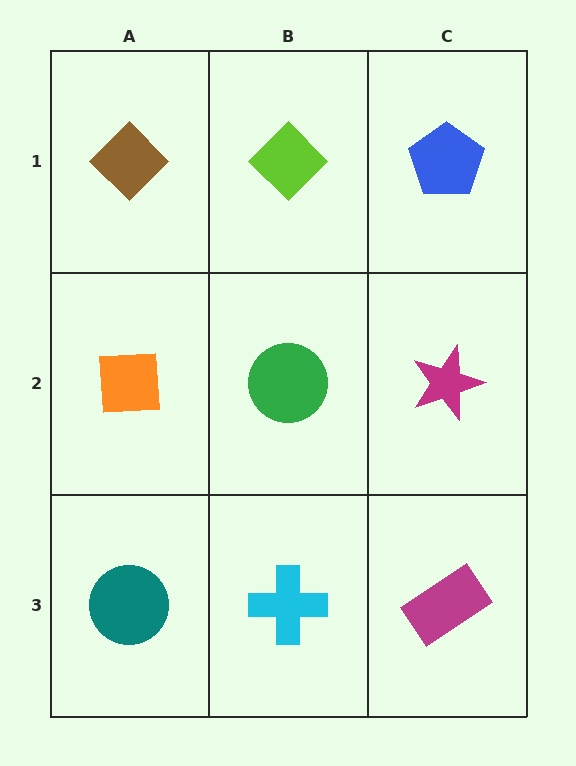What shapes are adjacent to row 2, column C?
A blue pentagon (row 1, column C), a magenta rectangle (row 3, column C), a green circle (row 2, column B).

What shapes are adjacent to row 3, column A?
An orange square (row 2, column A), a cyan cross (row 3, column B).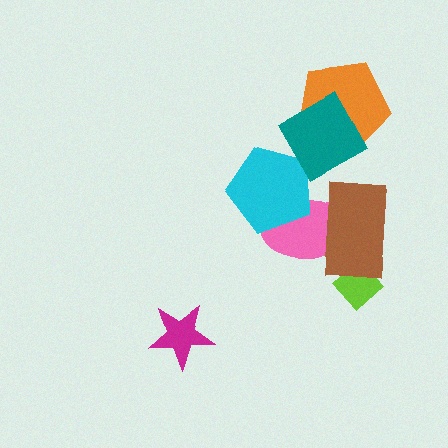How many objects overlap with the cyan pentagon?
2 objects overlap with the cyan pentagon.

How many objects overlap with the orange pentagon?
1 object overlaps with the orange pentagon.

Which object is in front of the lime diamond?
The brown rectangle is in front of the lime diamond.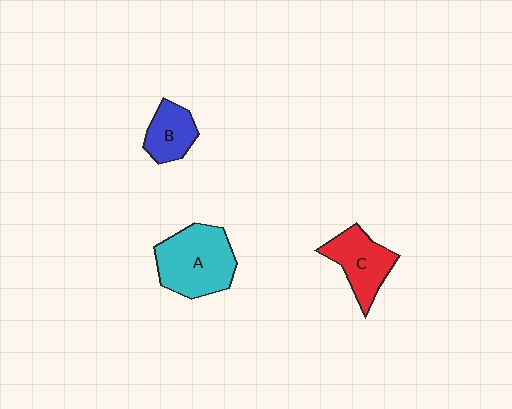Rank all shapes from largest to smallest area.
From largest to smallest: A (cyan), C (red), B (blue).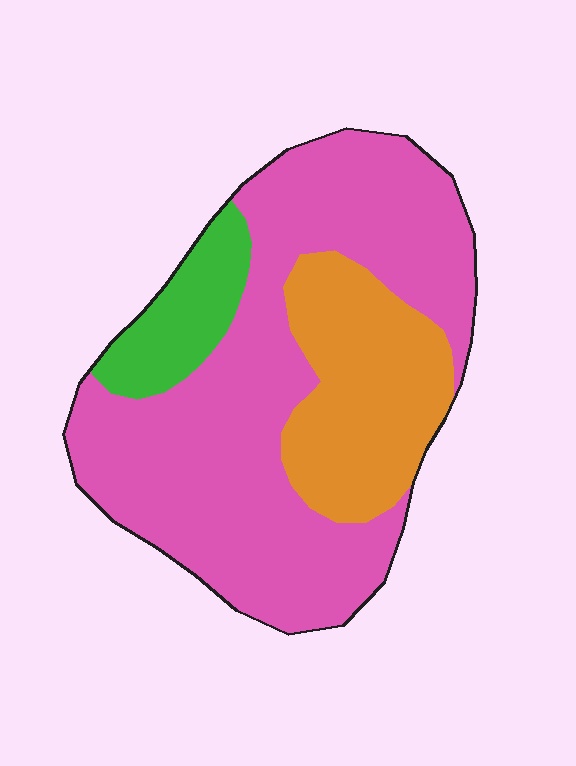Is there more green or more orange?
Orange.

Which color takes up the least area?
Green, at roughly 10%.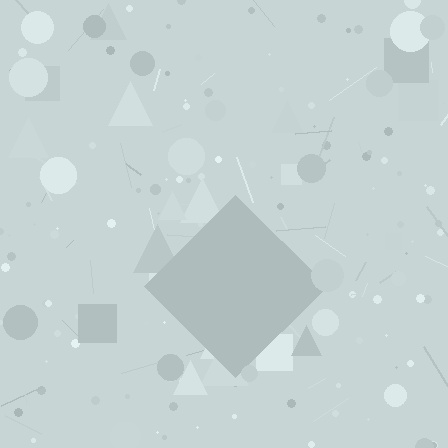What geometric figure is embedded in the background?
A diamond is embedded in the background.